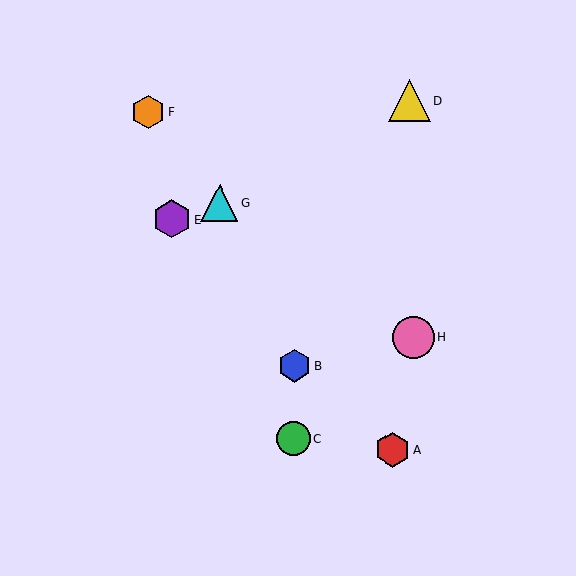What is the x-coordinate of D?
Object D is at x≈409.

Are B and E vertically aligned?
No, B is at x≈294 and E is at x≈172.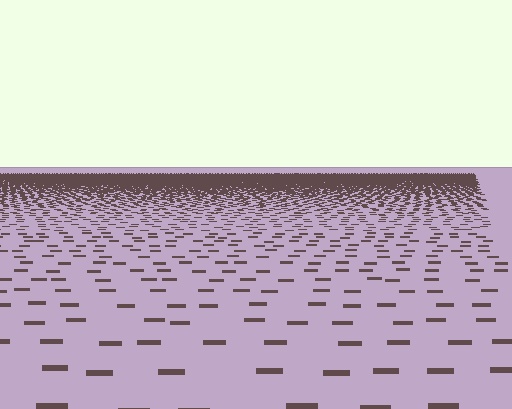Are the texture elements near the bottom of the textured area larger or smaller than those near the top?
Larger. Near the bottom, elements are closer to the viewer and appear at a bigger on-screen size.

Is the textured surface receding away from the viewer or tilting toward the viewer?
The surface is receding away from the viewer. Texture elements get smaller and denser toward the top.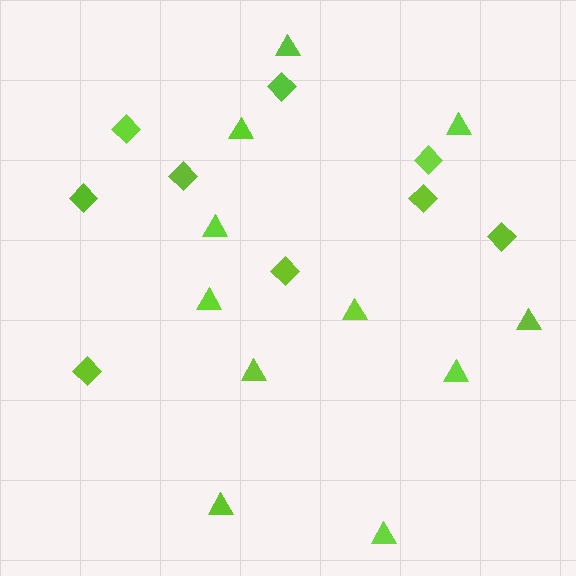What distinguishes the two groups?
There are 2 groups: one group of triangles (11) and one group of diamonds (9).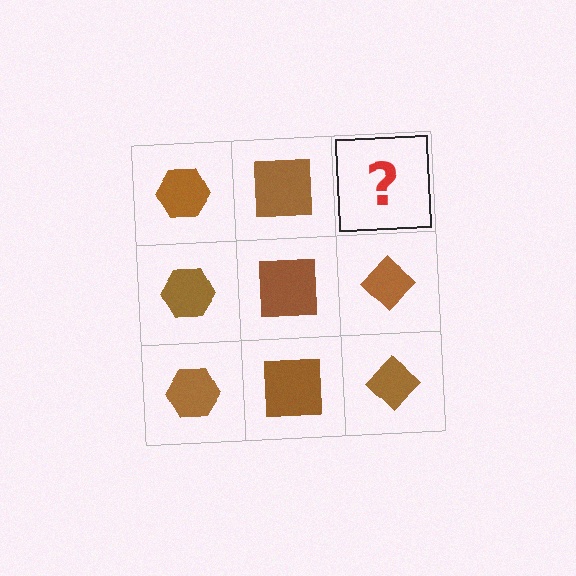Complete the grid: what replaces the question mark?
The question mark should be replaced with a brown diamond.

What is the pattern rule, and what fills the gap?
The rule is that each column has a consistent shape. The gap should be filled with a brown diamond.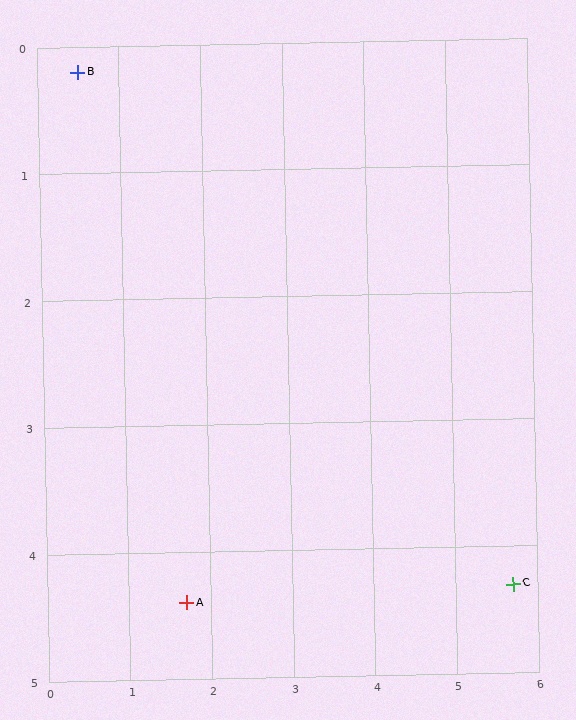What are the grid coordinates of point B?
Point B is at approximately (0.5, 0.2).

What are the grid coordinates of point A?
Point A is at approximately (1.7, 4.4).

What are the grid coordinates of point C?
Point C is at approximately (5.7, 4.3).